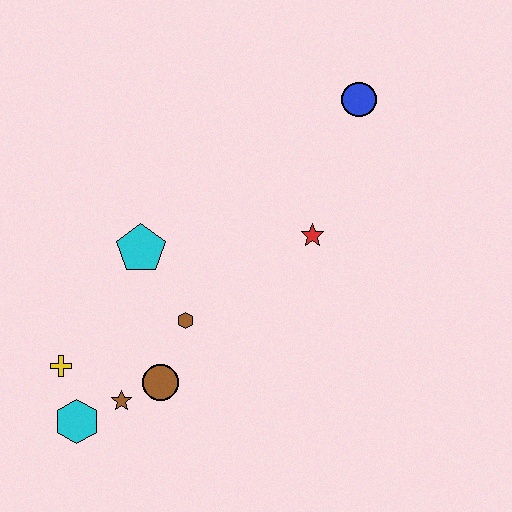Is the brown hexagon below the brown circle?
No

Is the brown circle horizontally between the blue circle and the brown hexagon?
No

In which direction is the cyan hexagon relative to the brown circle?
The cyan hexagon is to the left of the brown circle.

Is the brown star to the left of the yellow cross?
No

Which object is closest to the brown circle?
The brown star is closest to the brown circle.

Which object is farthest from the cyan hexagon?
The blue circle is farthest from the cyan hexagon.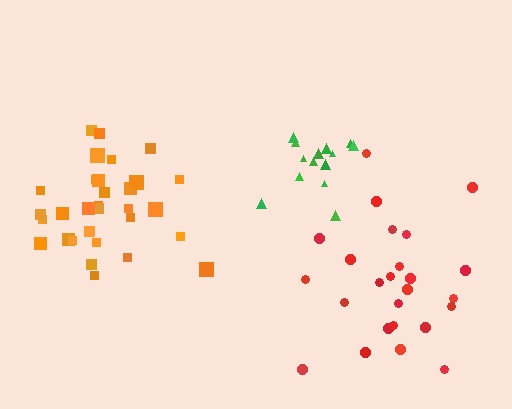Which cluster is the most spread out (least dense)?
Red.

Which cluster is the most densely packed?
Green.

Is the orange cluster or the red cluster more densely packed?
Orange.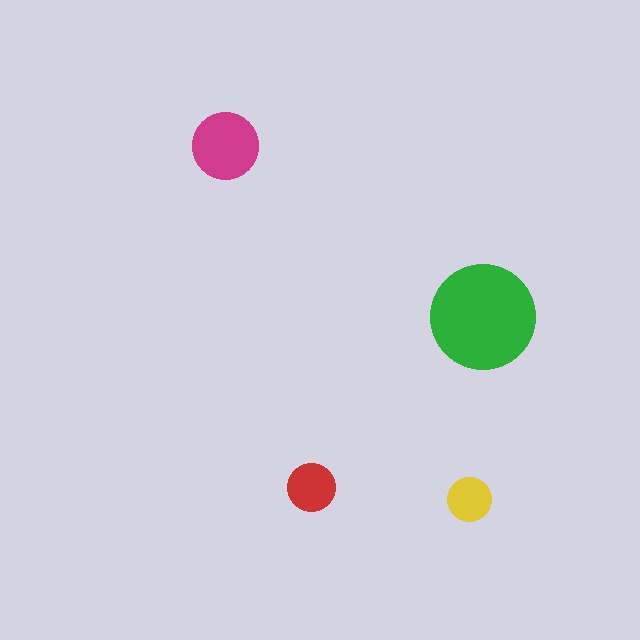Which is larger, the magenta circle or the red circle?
The magenta one.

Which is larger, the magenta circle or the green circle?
The green one.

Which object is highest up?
The magenta circle is topmost.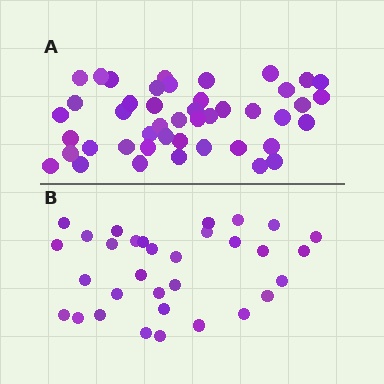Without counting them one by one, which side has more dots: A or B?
Region A (the top region) has more dots.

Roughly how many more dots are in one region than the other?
Region A has approximately 15 more dots than region B.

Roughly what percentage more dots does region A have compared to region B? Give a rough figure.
About 40% more.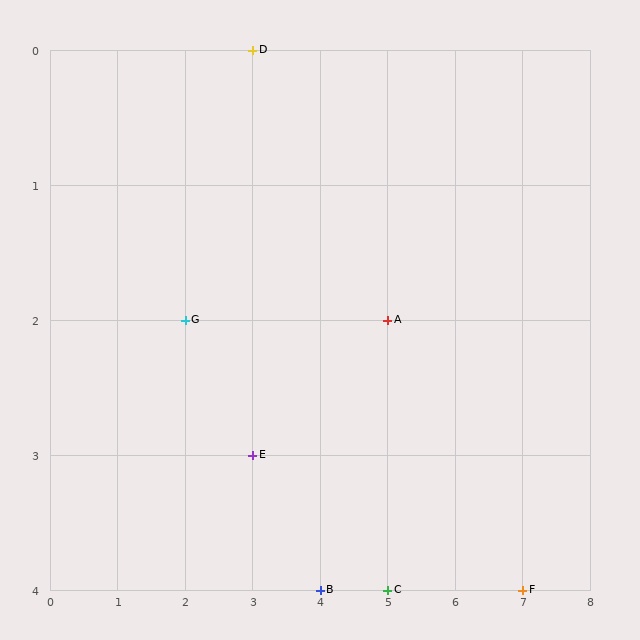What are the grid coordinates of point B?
Point B is at grid coordinates (4, 4).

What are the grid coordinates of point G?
Point G is at grid coordinates (2, 2).